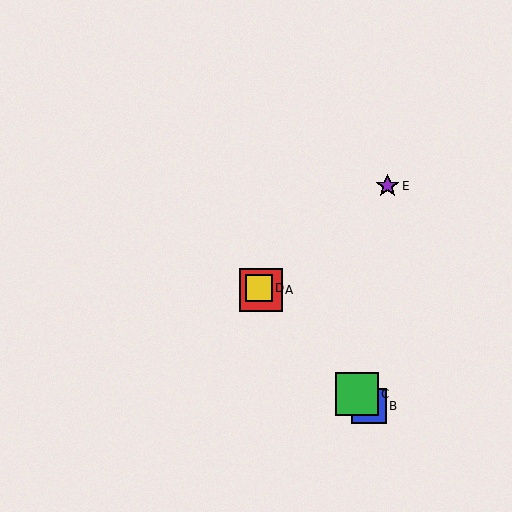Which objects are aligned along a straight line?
Objects A, B, C, D are aligned along a straight line.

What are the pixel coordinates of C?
Object C is at (357, 394).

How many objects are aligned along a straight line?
4 objects (A, B, C, D) are aligned along a straight line.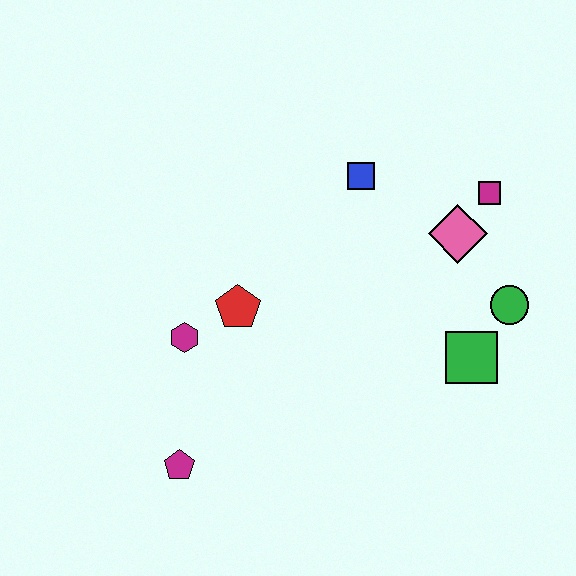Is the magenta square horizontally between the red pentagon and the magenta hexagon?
No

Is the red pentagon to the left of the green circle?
Yes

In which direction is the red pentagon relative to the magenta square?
The red pentagon is to the left of the magenta square.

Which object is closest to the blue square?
The pink diamond is closest to the blue square.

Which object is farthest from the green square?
The magenta pentagon is farthest from the green square.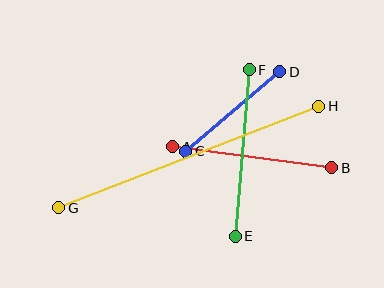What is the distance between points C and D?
The distance is approximately 123 pixels.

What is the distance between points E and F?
The distance is approximately 167 pixels.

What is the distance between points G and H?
The distance is approximately 279 pixels.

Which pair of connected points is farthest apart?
Points G and H are farthest apart.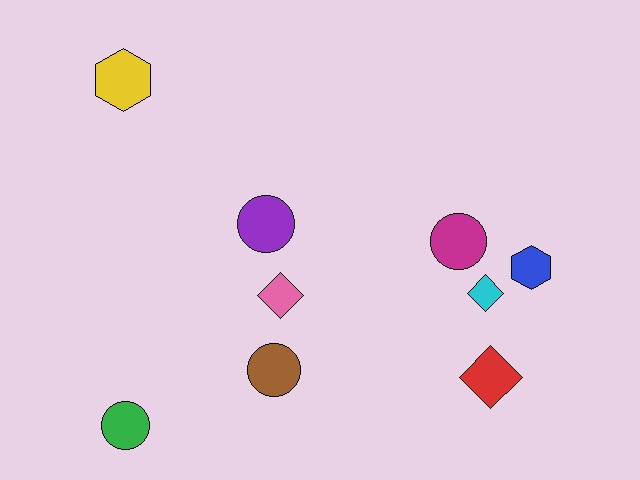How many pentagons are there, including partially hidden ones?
There are no pentagons.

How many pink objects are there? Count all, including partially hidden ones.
There is 1 pink object.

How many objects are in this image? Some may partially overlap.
There are 9 objects.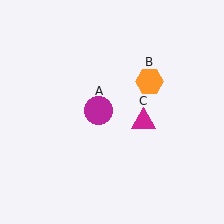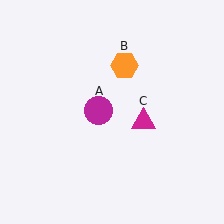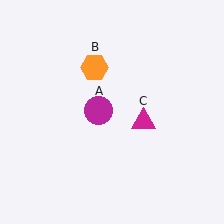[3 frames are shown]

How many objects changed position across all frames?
1 object changed position: orange hexagon (object B).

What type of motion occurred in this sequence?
The orange hexagon (object B) rotated counterclockwise around the center of the scene.